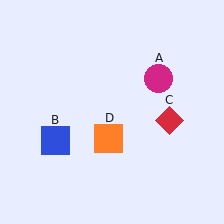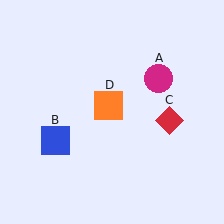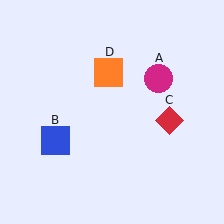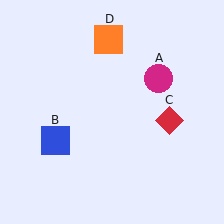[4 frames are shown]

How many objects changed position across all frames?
1 object changed position: orange square (object D).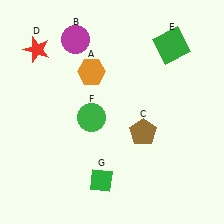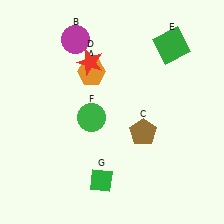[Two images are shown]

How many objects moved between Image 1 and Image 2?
1 object moved between the two images.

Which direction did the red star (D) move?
The red star (D) moved right.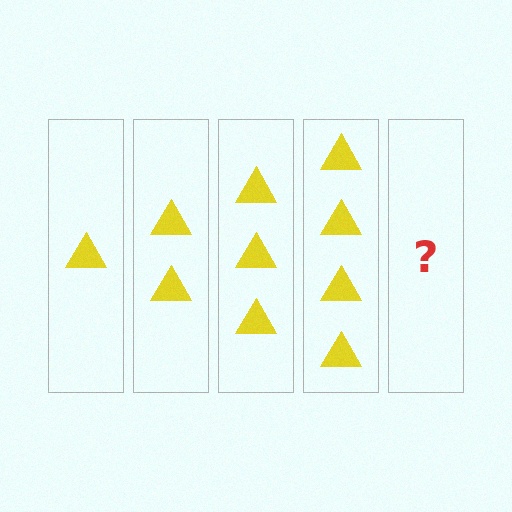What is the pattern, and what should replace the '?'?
The pattern is that each step adds one more triangle. The '?' should be 5 triangles.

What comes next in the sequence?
The next element should be 5 triangles.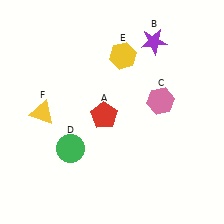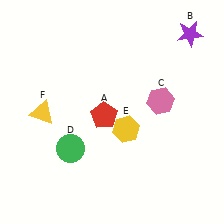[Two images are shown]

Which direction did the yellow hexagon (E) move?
The yellow hexagon (E) moved down.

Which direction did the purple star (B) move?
The purple star (B) moved right.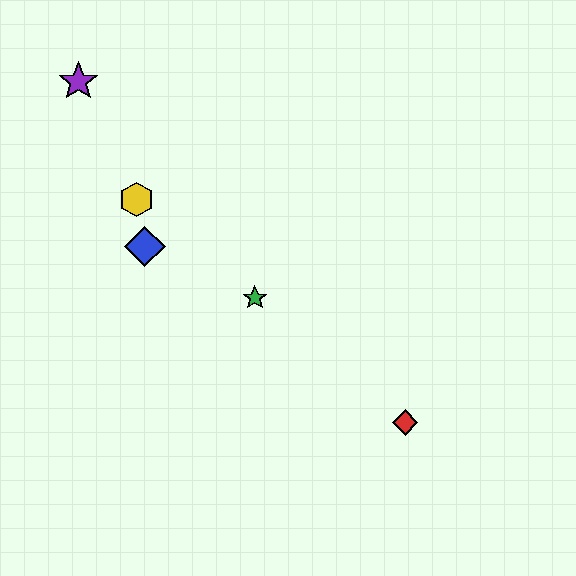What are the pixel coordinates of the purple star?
The purple star is at (78, 81).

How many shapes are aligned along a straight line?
3 shapes (the red diamond, the green star, the yellow hexagon) are aligned along a straight line.